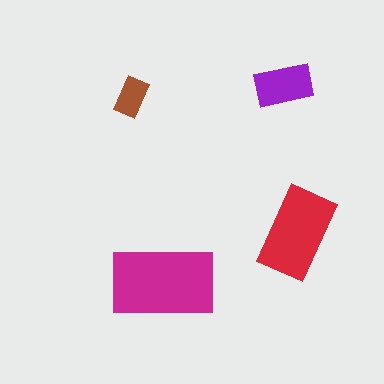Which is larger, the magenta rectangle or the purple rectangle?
The magenta one.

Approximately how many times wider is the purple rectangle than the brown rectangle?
About 1.5 times wider.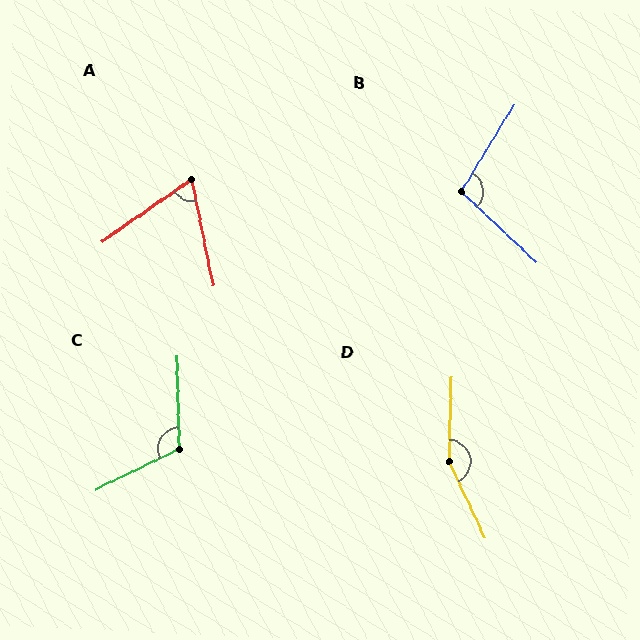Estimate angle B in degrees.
Approximately 102 degrees.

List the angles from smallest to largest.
A (67°), B (102°), C (115°), D (153°).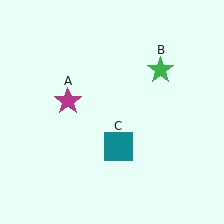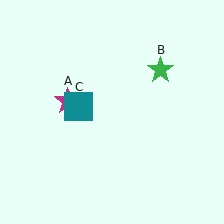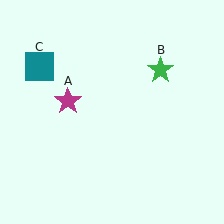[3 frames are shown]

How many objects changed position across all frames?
1 object changed position: teal square (object C).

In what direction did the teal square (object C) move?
The teal square (object C) moved up and to the left.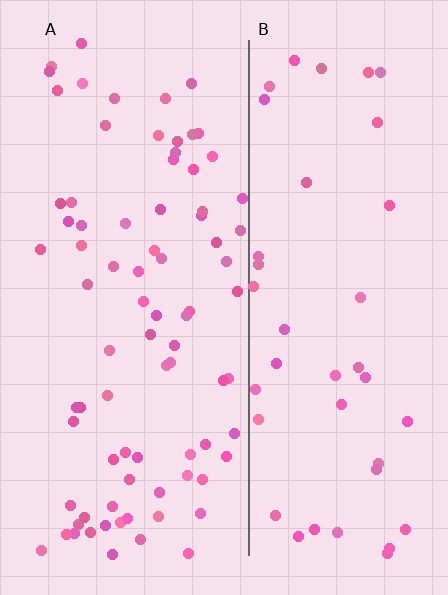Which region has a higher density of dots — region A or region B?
A (the left).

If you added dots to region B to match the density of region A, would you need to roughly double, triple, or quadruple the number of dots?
Approximately double.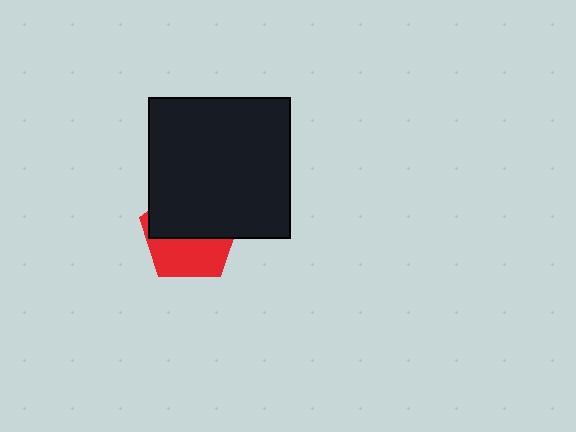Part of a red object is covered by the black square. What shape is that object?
It is a pentagon.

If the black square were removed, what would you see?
You would see the complete red pentagon.